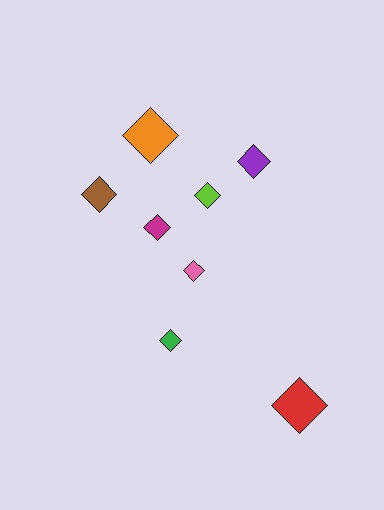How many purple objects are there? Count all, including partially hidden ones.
There is 1 purple object.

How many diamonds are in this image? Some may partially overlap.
There are 8 diamonds.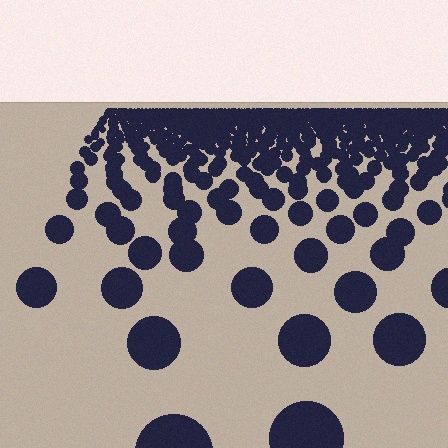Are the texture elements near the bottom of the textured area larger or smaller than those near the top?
Larger. Near the bottom, elements are closer to the viewer and appear at a bigger on-screen size.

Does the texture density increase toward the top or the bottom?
Density increases toward the top.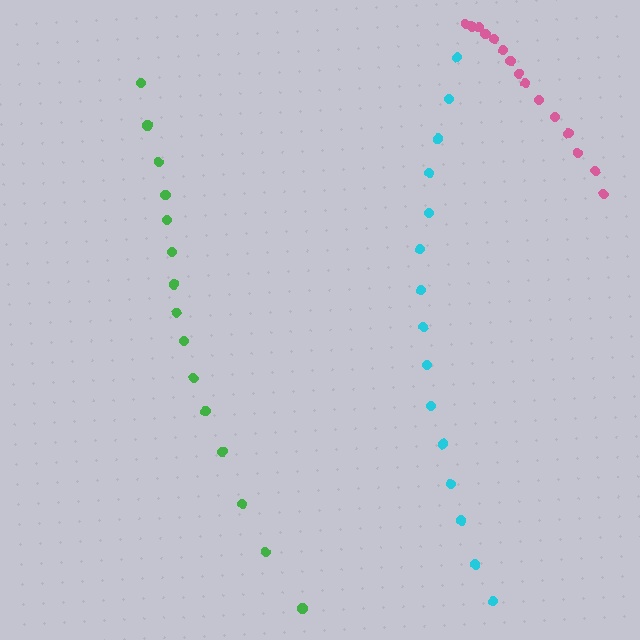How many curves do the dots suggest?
There are 3 distinct paths.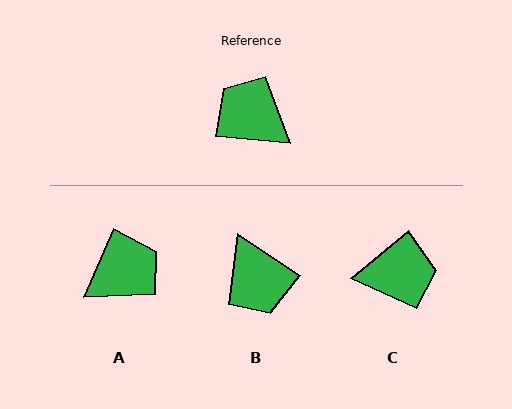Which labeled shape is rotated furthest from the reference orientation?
B, about 152 degrees away.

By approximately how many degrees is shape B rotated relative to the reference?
Approximately 152 degrees counter-clockwise.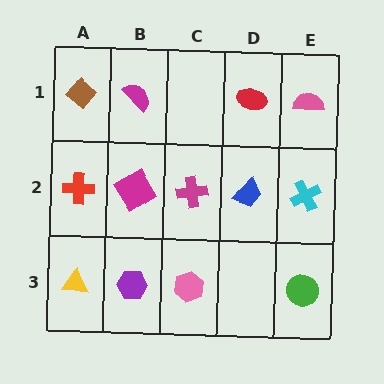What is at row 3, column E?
A green circle.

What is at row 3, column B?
A purple hexagon.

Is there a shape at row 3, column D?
No, that cell is empty.